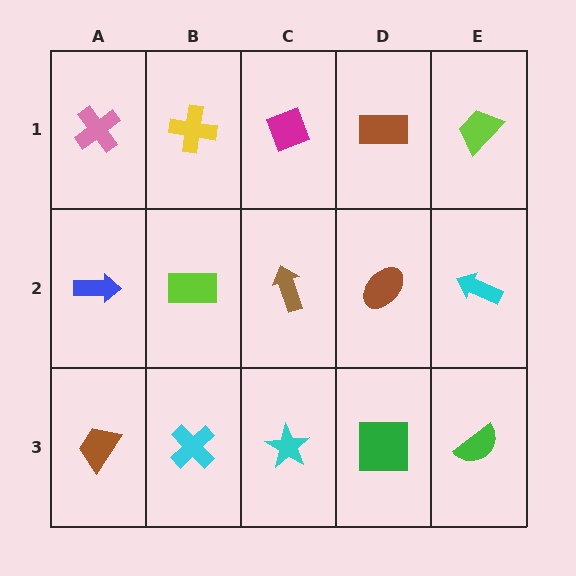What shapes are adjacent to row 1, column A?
A blue arrow (row 2, column A), a yellow cross (row 1, column B).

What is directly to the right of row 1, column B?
A magenta diamond.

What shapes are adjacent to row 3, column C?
A brown arrow (row 2, column C), a cyan cross (row 3, column B), a green square (row 3, column D).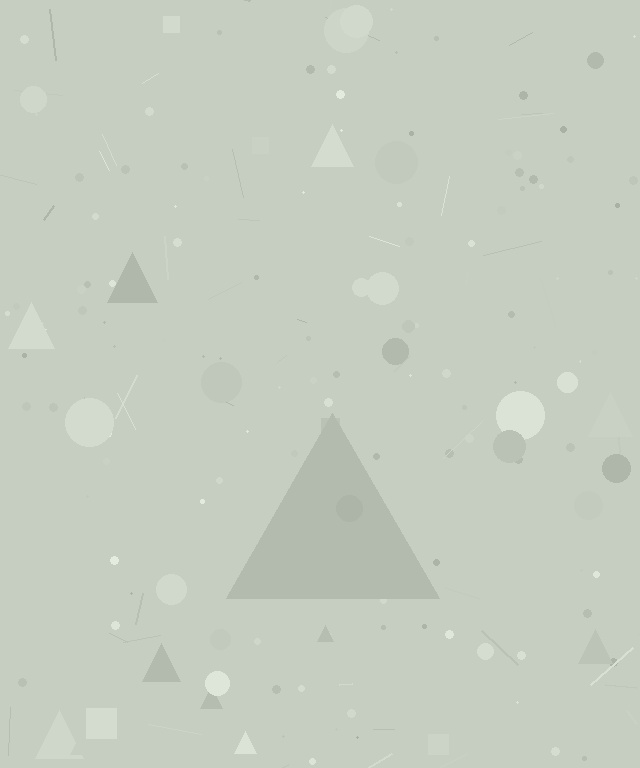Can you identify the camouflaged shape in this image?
The camouflaged shape is a triangle.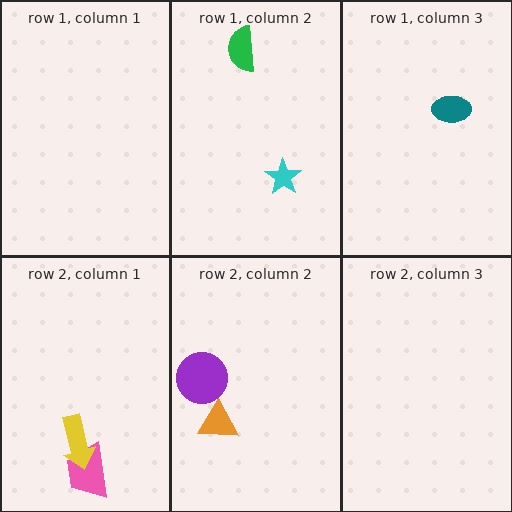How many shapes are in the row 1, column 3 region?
1.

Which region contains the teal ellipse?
The row 1, column 3 region.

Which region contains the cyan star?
The row 1, column 2 region.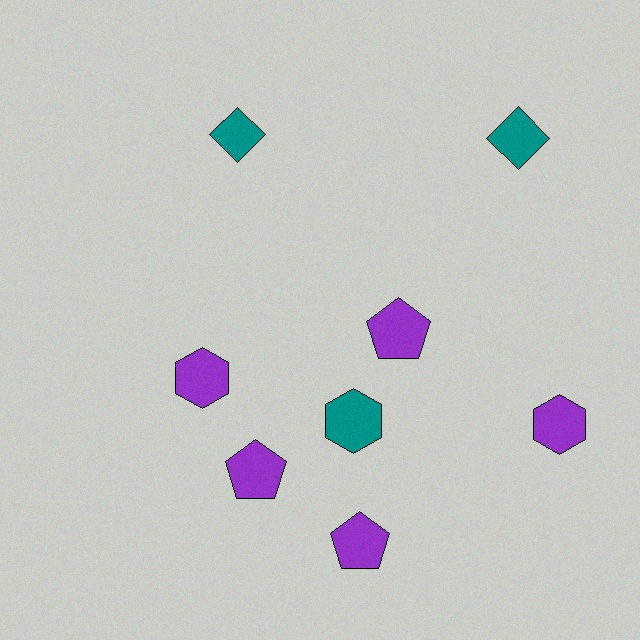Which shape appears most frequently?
Pentagon, with 3 objects.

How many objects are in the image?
There are 8 objects.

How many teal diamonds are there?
There are 2 teal diamonds.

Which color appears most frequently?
Purple, with 5 objects.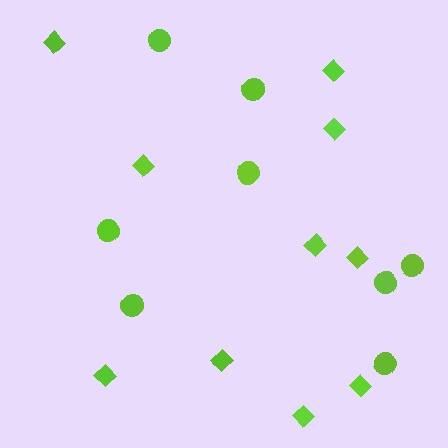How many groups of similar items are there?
There are 2 groups: one group of circles (8) and one group of diamonds (10).